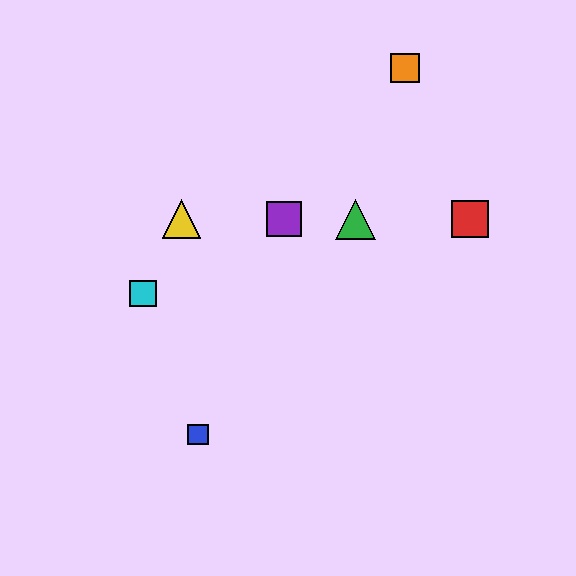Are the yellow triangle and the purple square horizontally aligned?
Yes, both are at y≈219.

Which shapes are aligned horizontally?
The red square, the green triangle, the yellow triangle, the purple square are aligned horizontally.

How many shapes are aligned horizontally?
4 shapes (the red square, the green triangle, the yellow triangle, the purple square) are aligned horizontally.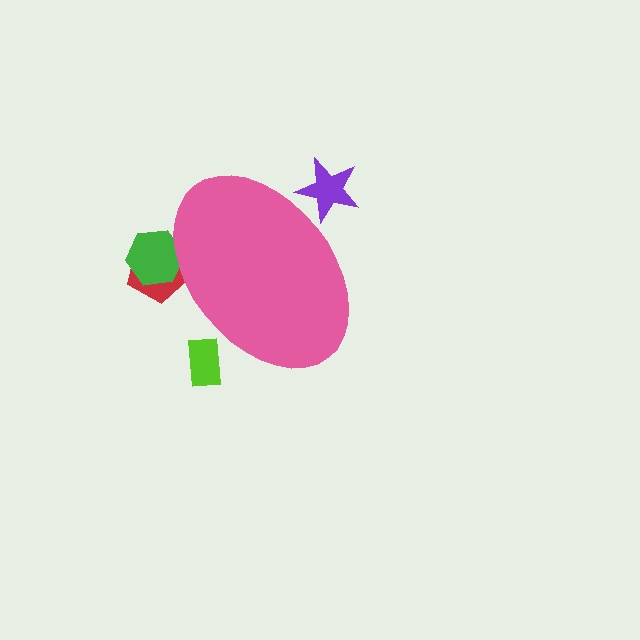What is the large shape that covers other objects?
A pink ellipse.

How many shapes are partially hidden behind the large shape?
4 shapes are partially hidden.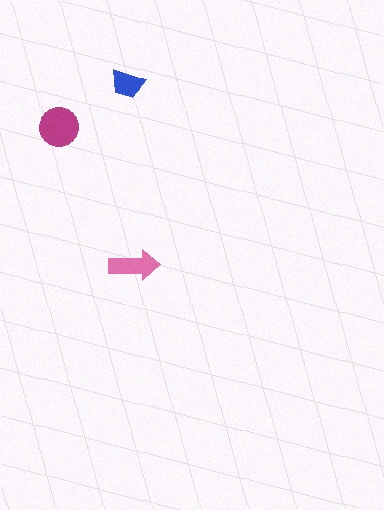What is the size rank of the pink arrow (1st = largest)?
2nd.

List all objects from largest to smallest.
The magenta circle, the pink arrow, the blue trapezoid.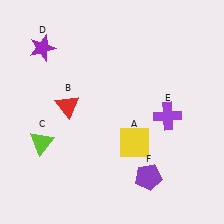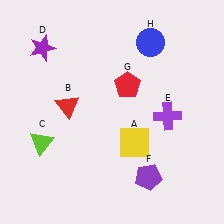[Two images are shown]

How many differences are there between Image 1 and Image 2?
There are 2 differences between the two images.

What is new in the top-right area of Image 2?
A blue circle (H) was added in the top-right area of Image 2.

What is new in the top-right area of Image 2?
A red pentagon (G) was added in the top-right area of Image 2.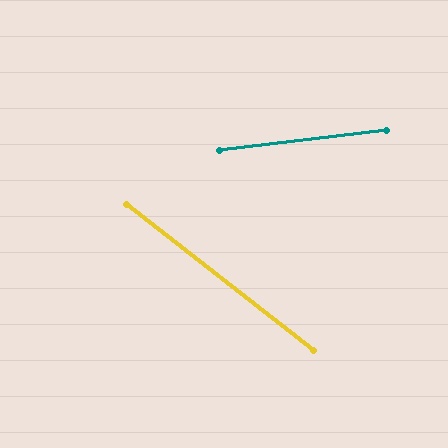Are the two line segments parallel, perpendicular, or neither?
Neither parallel nor perpendicular — they differ by about 45°.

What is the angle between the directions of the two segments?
Approximately 45 degrees.